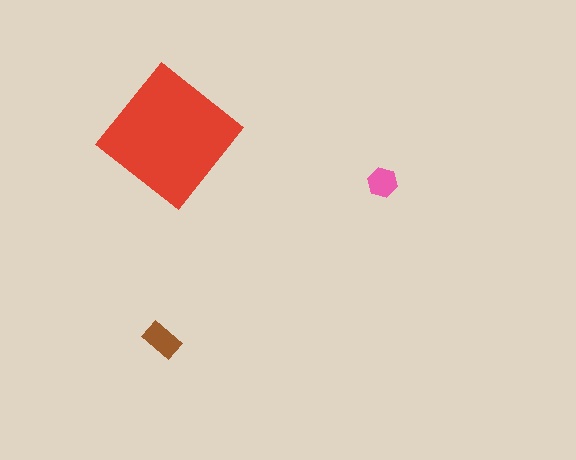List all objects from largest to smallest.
The red diamond, the brown rectangle, the pink hexagon.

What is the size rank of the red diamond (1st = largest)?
1st.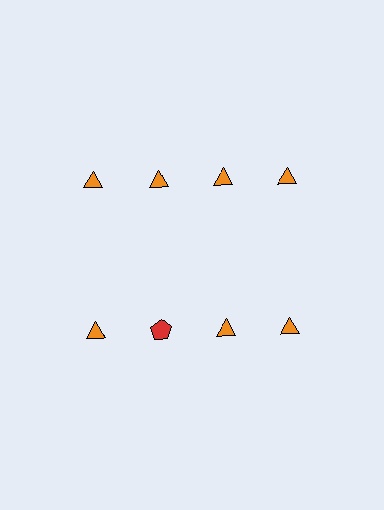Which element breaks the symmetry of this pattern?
The red pentagon in the second row, second from left column breaks the symmetry. All other shapes are orange triangles.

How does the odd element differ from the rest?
It differs in both color (red instead of orange) and shape (pentagon instead of triangle).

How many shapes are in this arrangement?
There are 8 shapes arranged in a grid pattern.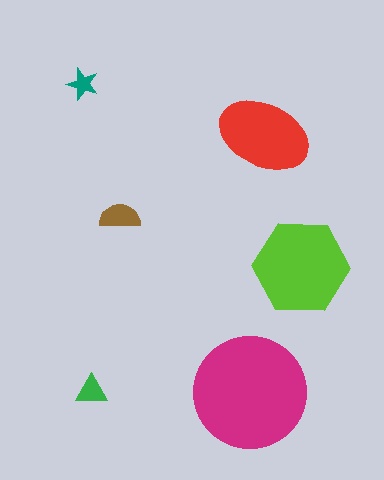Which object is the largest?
The magenta circle.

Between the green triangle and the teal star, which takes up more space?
The green triangle.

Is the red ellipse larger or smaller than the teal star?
Larger.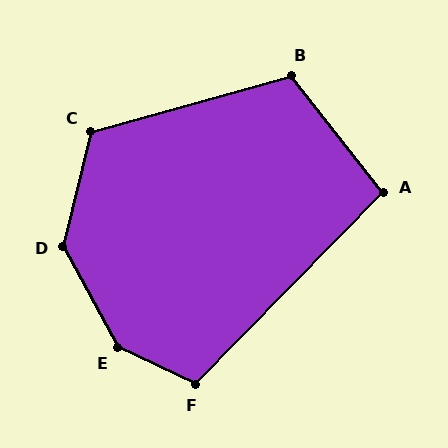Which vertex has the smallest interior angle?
A, at approximately 97 degrees.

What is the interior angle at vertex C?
Approximately 119 degrees (obtuse).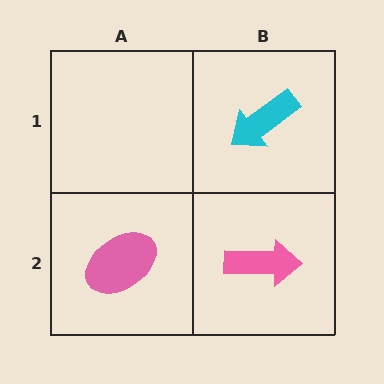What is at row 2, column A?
A pink ellipse.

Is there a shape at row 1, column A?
No, that cell is empty.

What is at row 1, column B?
A cyan arrow.